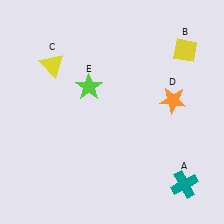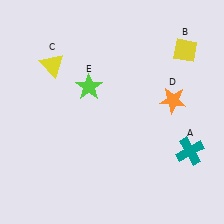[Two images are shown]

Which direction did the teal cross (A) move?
The teal cross (A) moved up.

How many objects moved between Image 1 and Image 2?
1 object moved between the two images.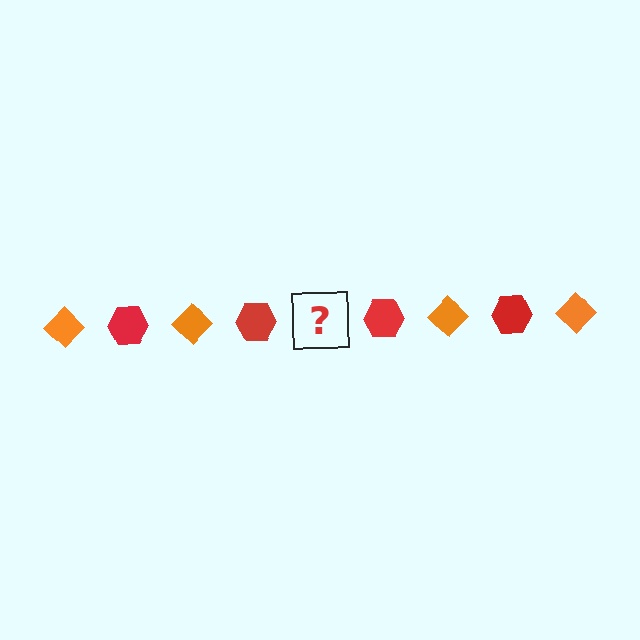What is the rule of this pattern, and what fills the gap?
The rule is that the pattern alternates between orange diamond and red hexagon. The gap should be filled with an orange diamond.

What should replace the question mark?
The question mark should be replaced with an orange diamond.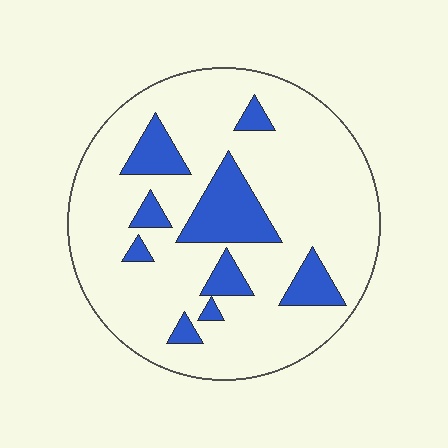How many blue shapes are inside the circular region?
9.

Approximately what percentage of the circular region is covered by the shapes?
Approximately 20%.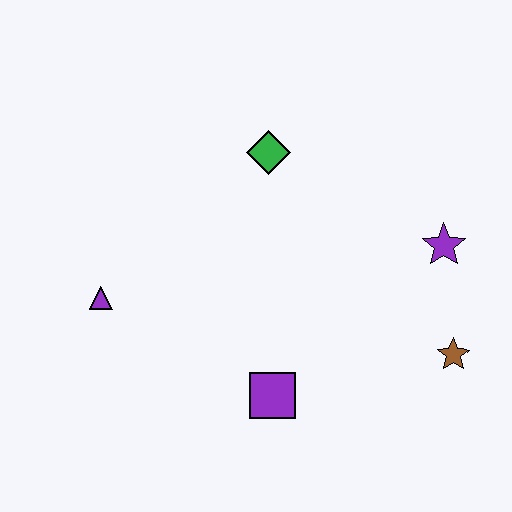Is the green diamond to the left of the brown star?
Yes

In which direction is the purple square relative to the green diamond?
The purple square is below the green diamond.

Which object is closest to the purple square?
The brown star is closest to the purple square.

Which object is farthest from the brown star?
The purple triangle is farthest from the brown star.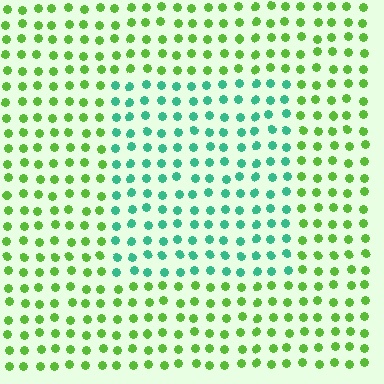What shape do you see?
I see a rectangle.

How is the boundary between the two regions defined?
The boundary is defined purely by a slight shift in hue (about 53 degrees). Spacing, size, and orientation are identical on both sides.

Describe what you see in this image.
The image is filled with small lime elements in a uniform arrangement. A rectangle-shaped region is visible where the elements are tinted to a slightly different hue, forming a subtle color boundary.